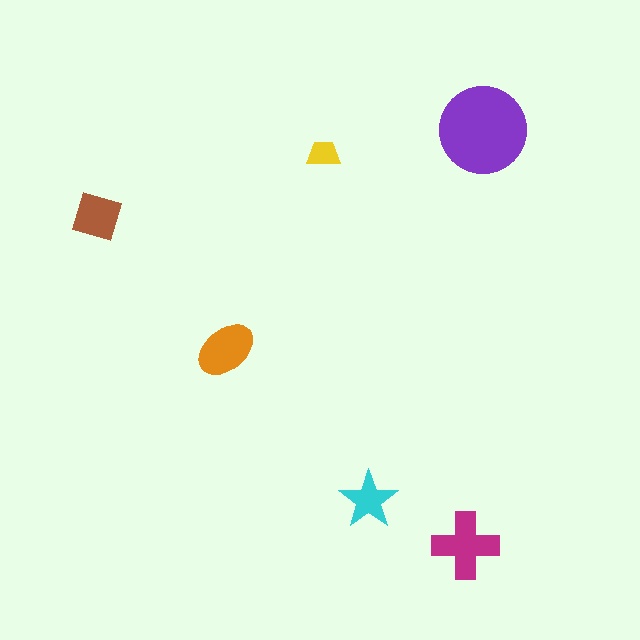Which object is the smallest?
The yellow trapezoid.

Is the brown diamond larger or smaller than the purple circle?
Smaller.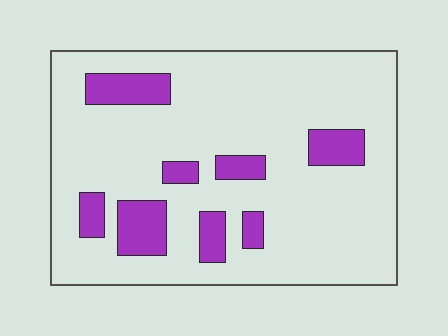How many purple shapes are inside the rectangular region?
8.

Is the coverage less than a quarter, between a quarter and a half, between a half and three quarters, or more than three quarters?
Less than a quarter.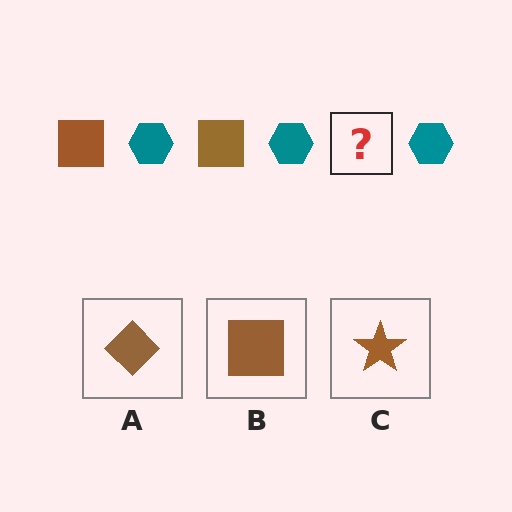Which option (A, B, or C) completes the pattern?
B.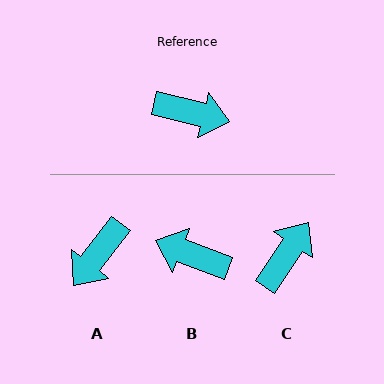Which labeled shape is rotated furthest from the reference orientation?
B, about 173 degrees away.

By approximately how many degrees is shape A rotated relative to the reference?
Approximately 114 degrees clockwise.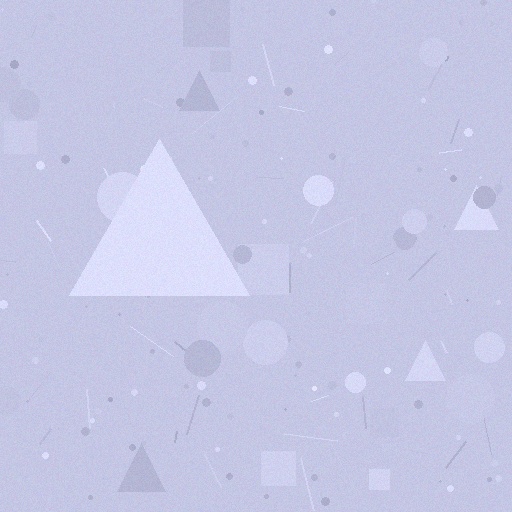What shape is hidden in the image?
A triangle is hidden in the image.